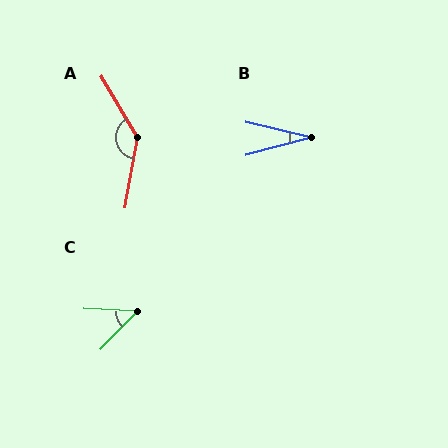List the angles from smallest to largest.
B (28°), C (48°), A (139°).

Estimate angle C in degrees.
Approximately 48 degrees.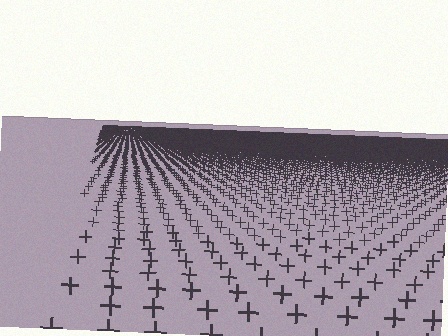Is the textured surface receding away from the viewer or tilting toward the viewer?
The surface is receding away from the viewer. Texture elements get smaller and denser toward the top.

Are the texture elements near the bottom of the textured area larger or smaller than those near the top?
Larger. Near the bottom, elements are closer to the viewer and appear at a bigger on-screen size.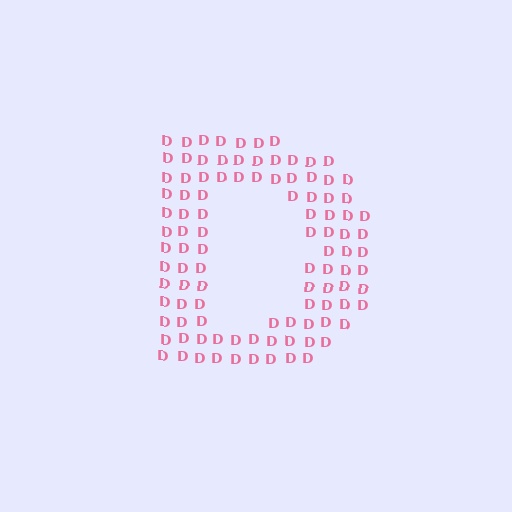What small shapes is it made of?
It is made of small letter D's.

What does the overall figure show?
The overall figure shows the letter D.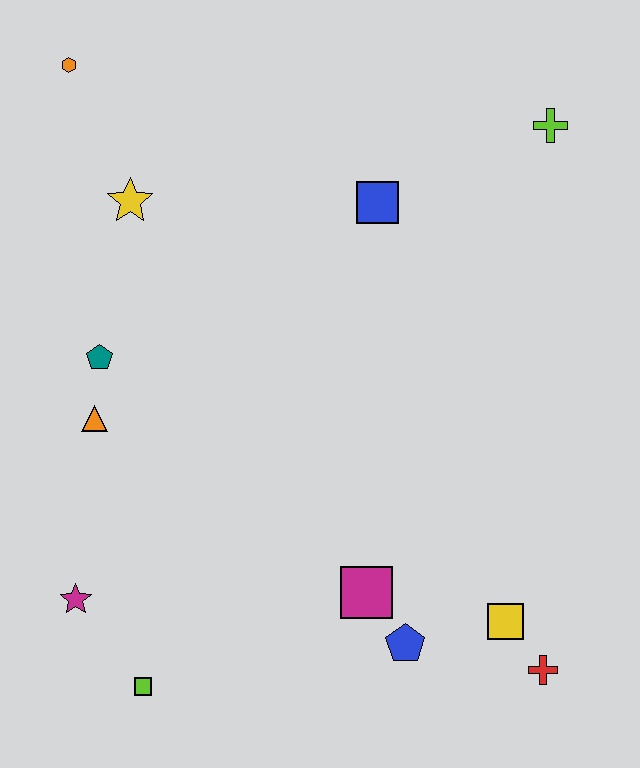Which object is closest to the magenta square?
The blue pentagon is closest to the magenta square.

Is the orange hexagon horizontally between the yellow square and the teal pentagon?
No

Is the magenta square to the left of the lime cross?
Yes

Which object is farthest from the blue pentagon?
The orange hexagon is farthest from the blue pentagon.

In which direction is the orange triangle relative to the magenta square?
The orange triangle is to the left of the magenta square.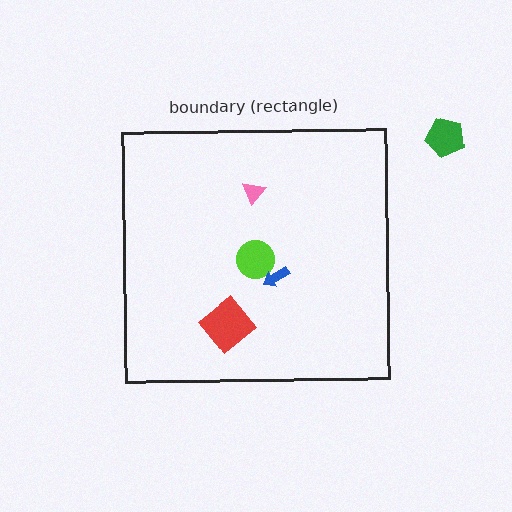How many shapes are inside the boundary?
4 inside, 1 outside.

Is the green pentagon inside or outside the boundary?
Outside.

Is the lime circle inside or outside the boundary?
Inside.